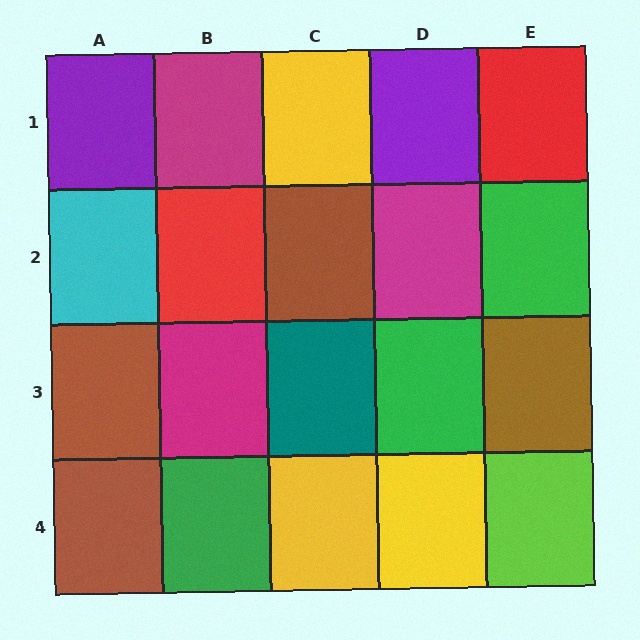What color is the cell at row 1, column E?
Red.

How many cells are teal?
1 cell is teal.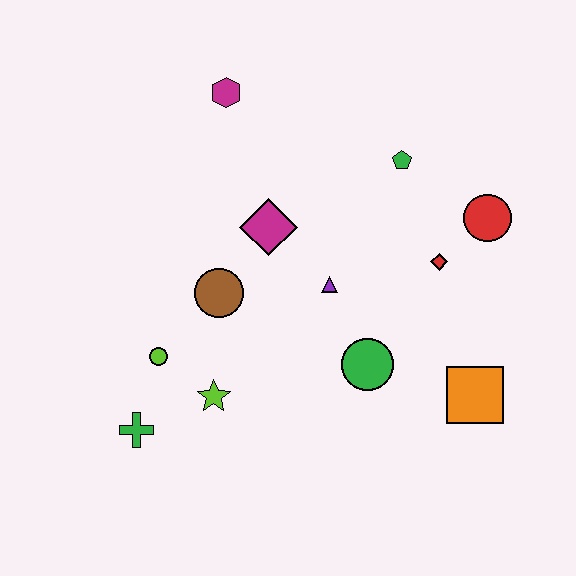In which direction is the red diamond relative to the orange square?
The red diamond is above the orange square.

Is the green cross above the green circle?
No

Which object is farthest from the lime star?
The red circle is farthest from the lime star.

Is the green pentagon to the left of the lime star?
No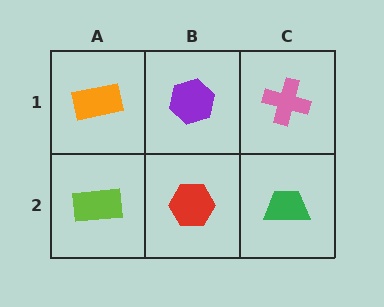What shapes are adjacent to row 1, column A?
A lime rectangle (row 2, column A), a purple hexagon (row 1, column B).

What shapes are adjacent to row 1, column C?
A green trapezoid (row 2, column C), a purple hexagon (row 1, column B).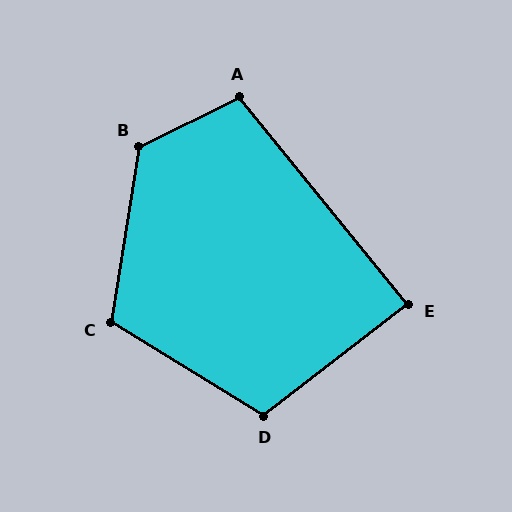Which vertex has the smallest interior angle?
E, at approximately 88 degrees.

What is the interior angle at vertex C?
Approximately 112 degrees (obtuse).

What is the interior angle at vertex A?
Approximately 103 degrees (obtuse).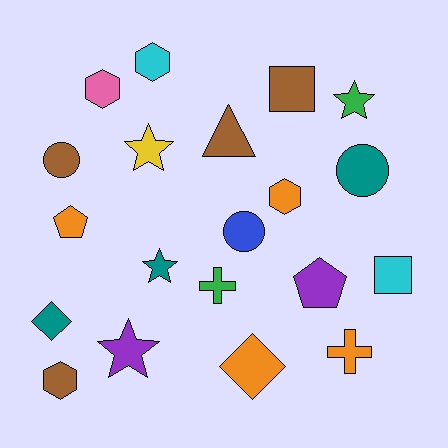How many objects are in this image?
There are 20 objects.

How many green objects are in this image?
There are 2 green objects.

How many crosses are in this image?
There are 2 crosses.